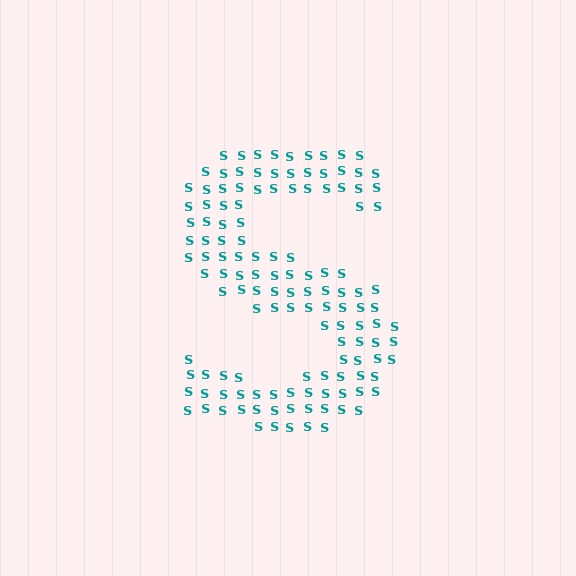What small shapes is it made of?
It is made of small letter S's.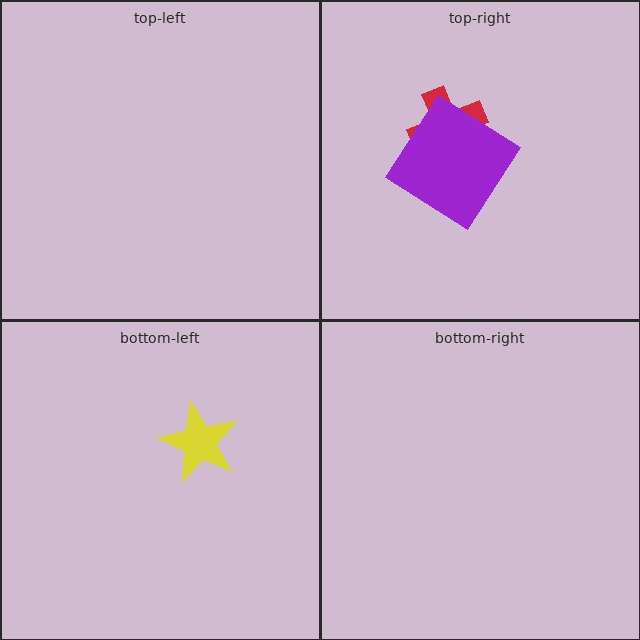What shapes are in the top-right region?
The red cross, the purple diamond.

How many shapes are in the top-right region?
2.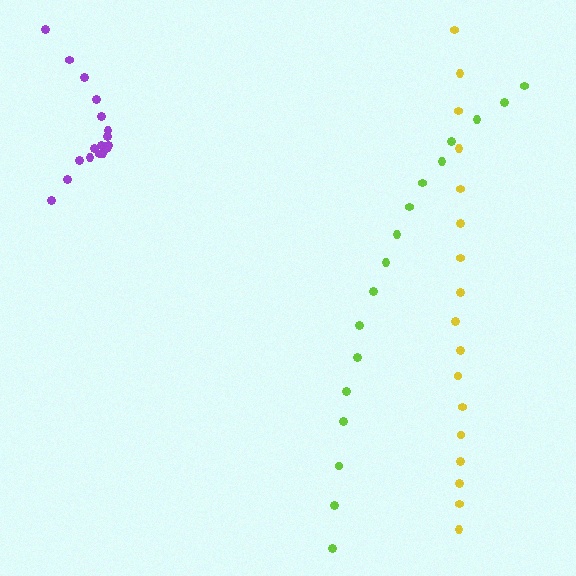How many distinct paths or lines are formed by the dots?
There are 3 distinct paths.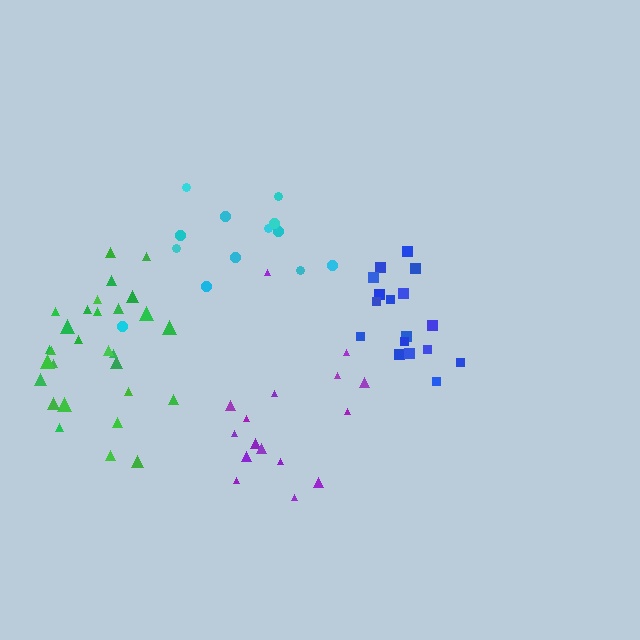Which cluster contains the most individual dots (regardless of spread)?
Green (29).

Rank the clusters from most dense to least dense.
blue, green, purple, cyan.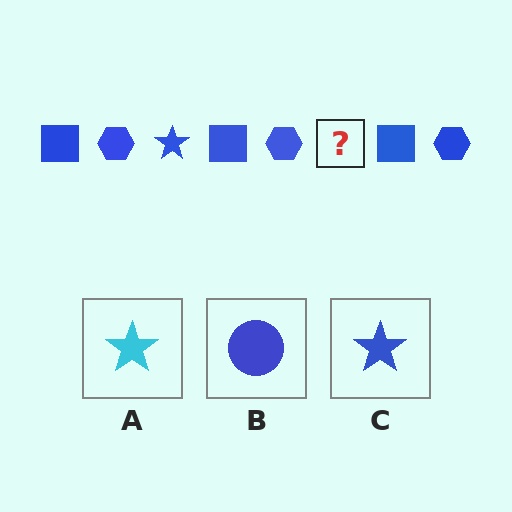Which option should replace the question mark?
Option C.